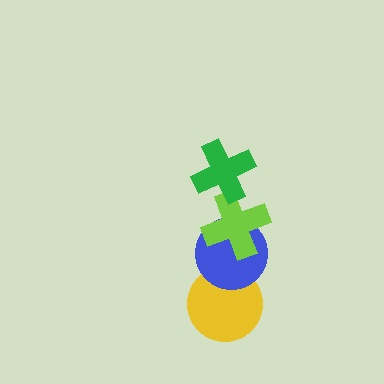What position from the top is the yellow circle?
The yellow circle is 4th from the top.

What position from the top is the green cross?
The green cross is 1st from the top.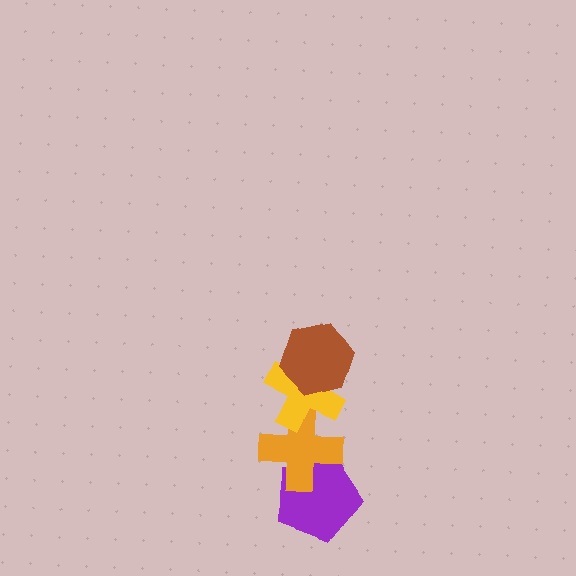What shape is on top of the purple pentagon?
The orange cross is on top of the purple pentagon.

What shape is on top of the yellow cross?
The brown hexagon is on top of the yellow cross.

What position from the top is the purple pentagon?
The purple pentagon is 4th from the top.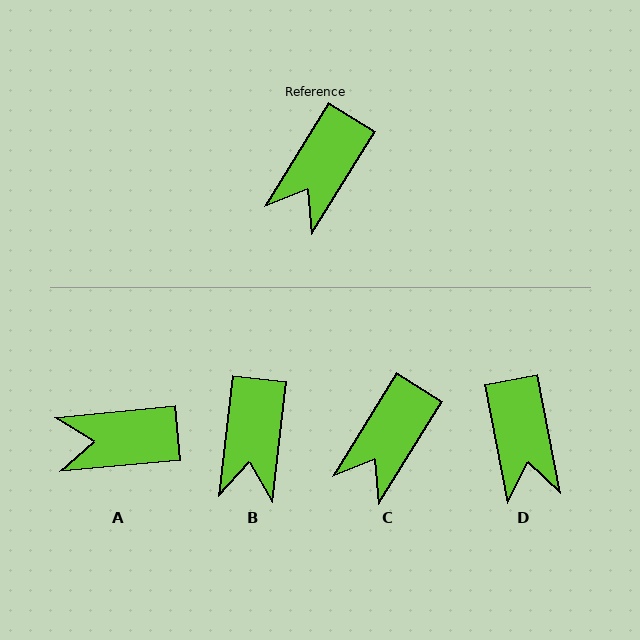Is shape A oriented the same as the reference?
No, it is off by about 53 degrees.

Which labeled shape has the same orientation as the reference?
C.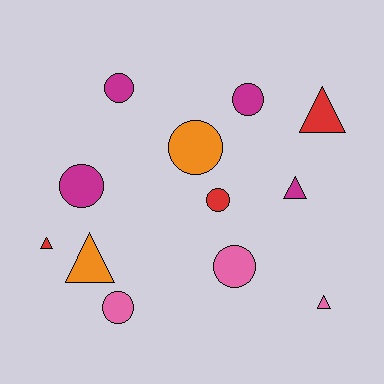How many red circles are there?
There is 1 red circle.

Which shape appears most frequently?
Circle, with 7 objects.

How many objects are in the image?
There are 12 objects.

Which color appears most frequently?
Magenta, with 4 objects.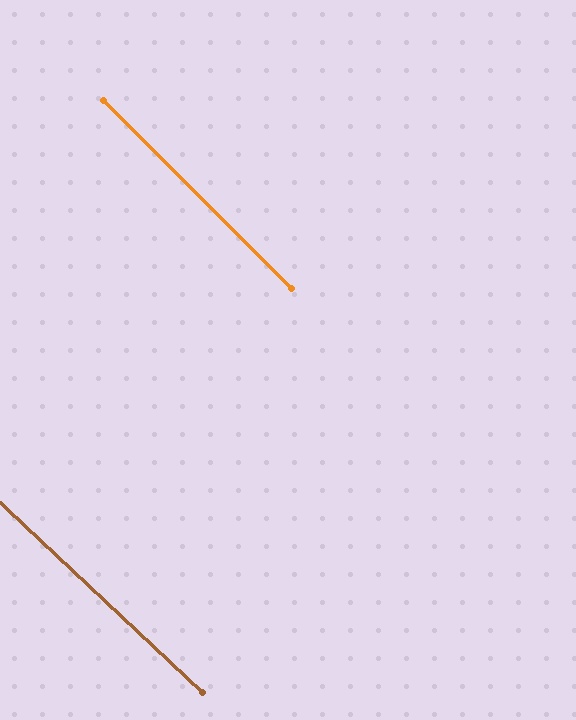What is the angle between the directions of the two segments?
Approximately 2 degrees.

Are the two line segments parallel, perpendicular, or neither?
Parallel — their directions differ by only 1.9°.